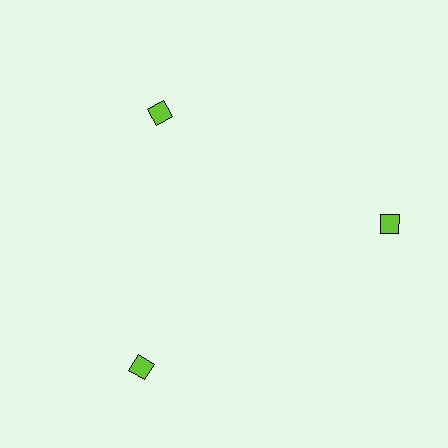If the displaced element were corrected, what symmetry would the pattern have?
It would have 3-fold rotational symmetry — the pattern would map onto itself every 120 degrees.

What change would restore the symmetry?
The symmetry would be restored by moving it outward, back onto the ring so that all 3 squares sit at equal angles and equal distance from the center.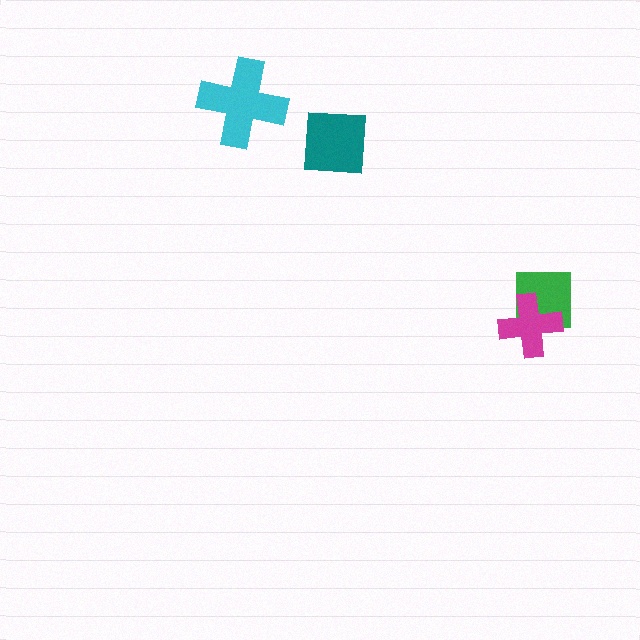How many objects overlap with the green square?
1 object overlaps with the green square.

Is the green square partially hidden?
Yes, it is partially covered by another shape.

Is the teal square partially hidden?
No, no other shape covers it.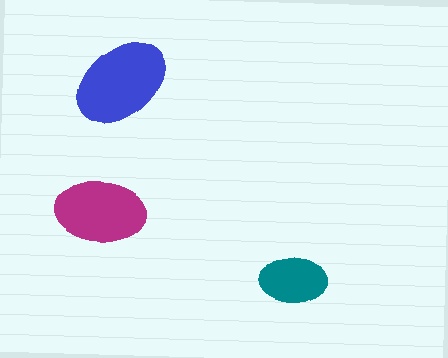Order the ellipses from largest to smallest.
the blue one, the magenta one, the teal one.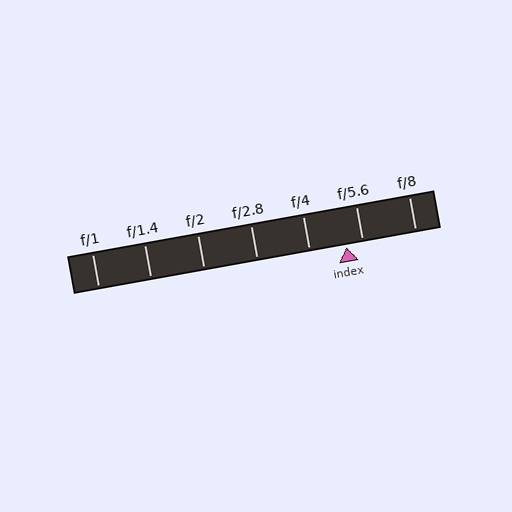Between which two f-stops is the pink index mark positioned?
The index mark is between f/4 and f/5.6.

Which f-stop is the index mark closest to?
The index mark is closest to f/5.6.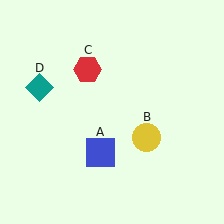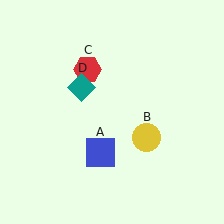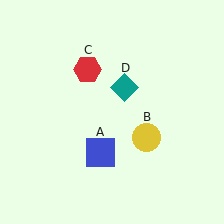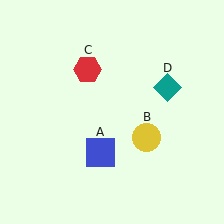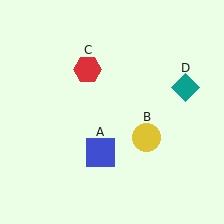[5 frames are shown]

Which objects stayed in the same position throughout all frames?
Blue square (object A) and yellow circle (object B) and red hexagon (object C) remained stationary.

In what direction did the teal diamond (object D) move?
The teal diamond (object D) moved right.